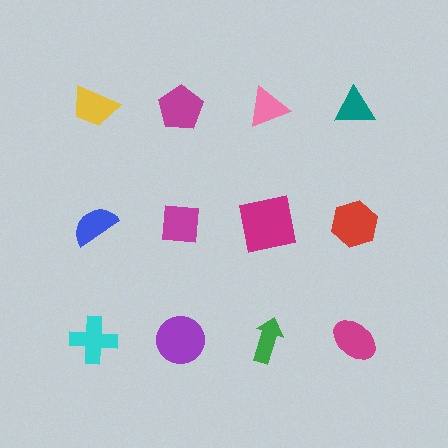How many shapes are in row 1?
4 shapes.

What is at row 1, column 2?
A magenta pentagon.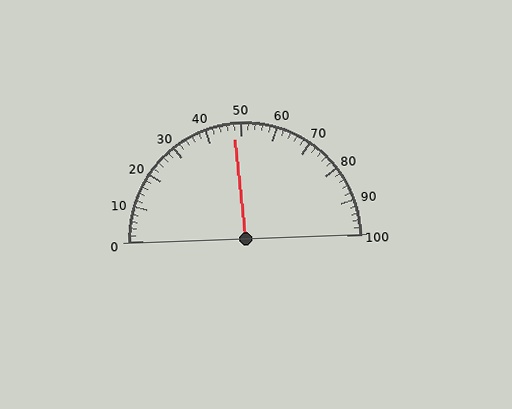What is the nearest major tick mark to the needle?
The nearest major tick mark is 50.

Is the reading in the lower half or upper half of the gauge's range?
The reading is in the lower half of the range (0 to 100).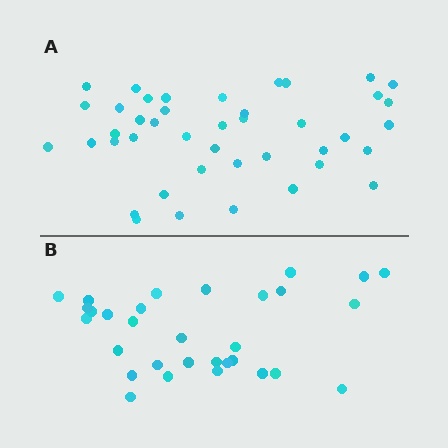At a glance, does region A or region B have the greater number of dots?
Region A (the top region) has more dots.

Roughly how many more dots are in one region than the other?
Region A has roughly 12 or so more dots than region B.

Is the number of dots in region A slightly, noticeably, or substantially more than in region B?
Region A has noticeably more, but not dramatically so. The ratio is roughly 1.4 to 1.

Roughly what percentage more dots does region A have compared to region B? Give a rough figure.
About 35% more.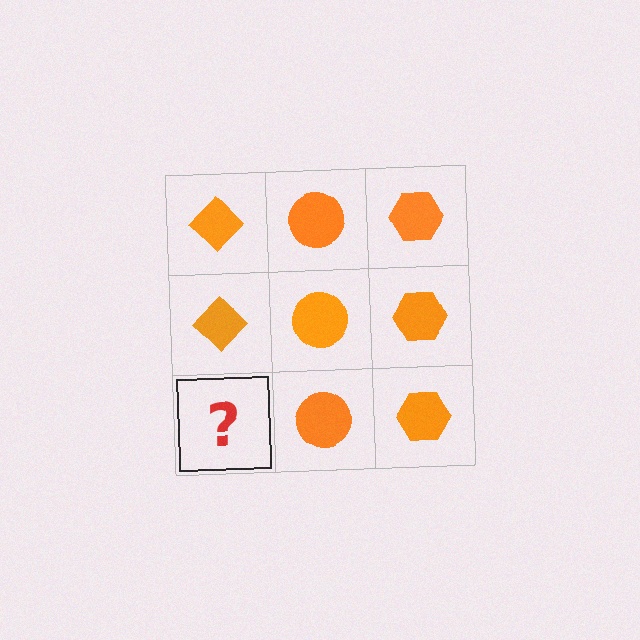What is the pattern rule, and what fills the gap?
The rule is that each column has a consistent shape. The gap should be filled with an orange diamond.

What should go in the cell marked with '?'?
The missing cell should contain an orange diamond.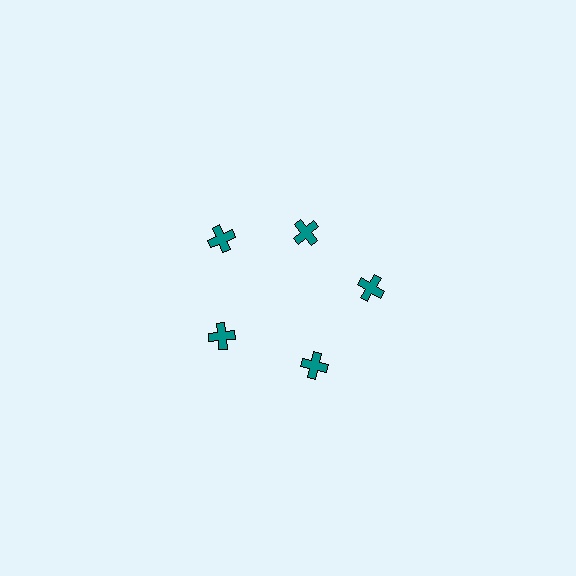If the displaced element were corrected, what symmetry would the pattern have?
It would have 5-fold rotational symmetry — the pattern would map onto itself every 72 degrees.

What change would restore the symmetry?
The symmetry would be restored by moving it outward, back onto the ring so that all 5 crosses sit at equal angles and equal distance from the center.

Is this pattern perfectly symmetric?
No. The 5 teal crosses are arranged in a ring, but one element near the 1 o'clock position is pulled inward toward the center, breaking the 5-fold rotational symmetry.